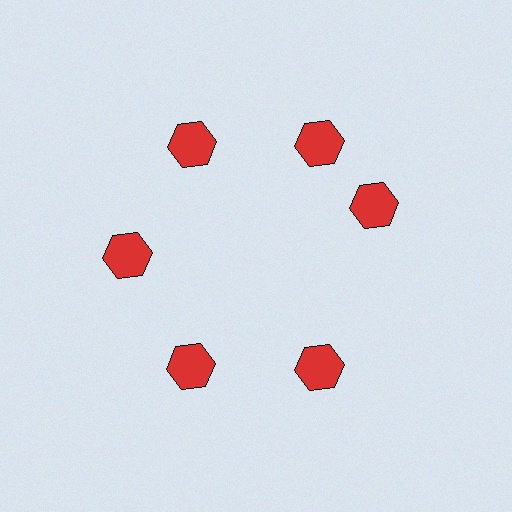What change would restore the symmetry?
The symmetry would be restored by rotating it back into even spacing with its neighbors so that all 6 hexagons sit at equal angles and equal distance from the center.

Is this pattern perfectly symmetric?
No. The 6 red hexagons are arranged in a ring, but one element near the 3 o'clock position is rotated out of alignment along the ring, breaking the 6-fold rotational symmetry.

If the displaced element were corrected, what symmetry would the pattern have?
It would have 6-fold rotational symmetry — the pattern would map onto itself every 60 degrees.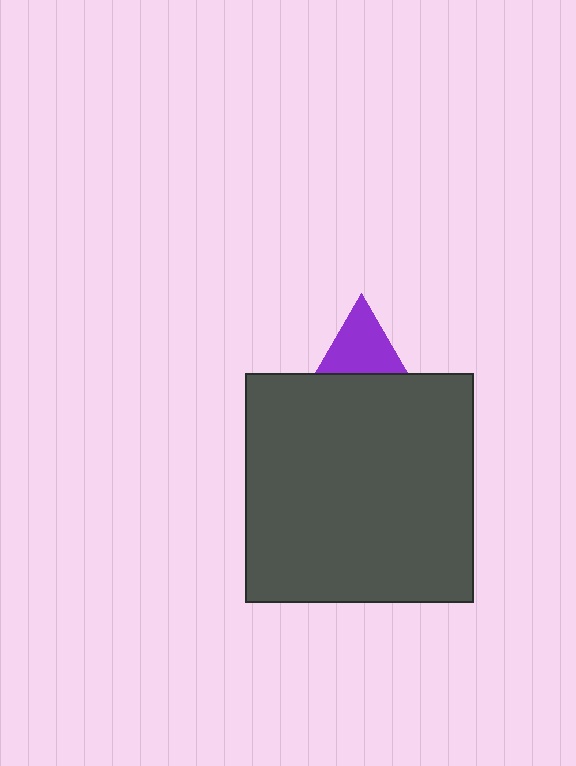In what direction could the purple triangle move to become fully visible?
The purple triangle could move up. That would shift it out from behind the dark gray square entirely.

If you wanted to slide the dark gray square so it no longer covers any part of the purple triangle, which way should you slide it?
Slide it down — that is the most direct way to separate the two shapes.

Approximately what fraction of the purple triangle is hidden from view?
Roughly 47% of the purple triangle is hidden behind the dark gray square.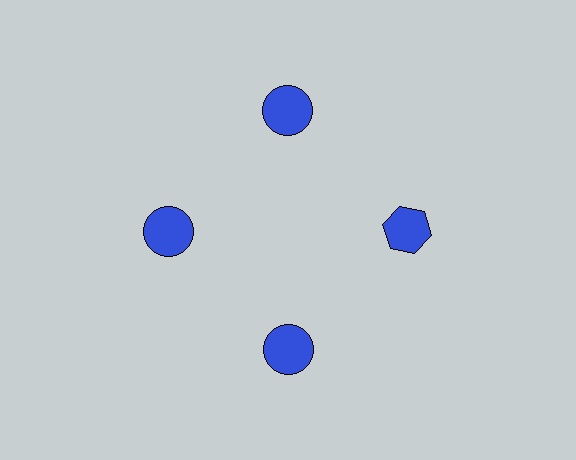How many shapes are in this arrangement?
There are 4 shapes arranged in a ring pattern.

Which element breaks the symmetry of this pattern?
The blue hexagon at roughly the 3 o'clock position breaks the symmetry. All other shapes are blue circles.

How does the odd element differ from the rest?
It has a different shape: hexagon instead of circle.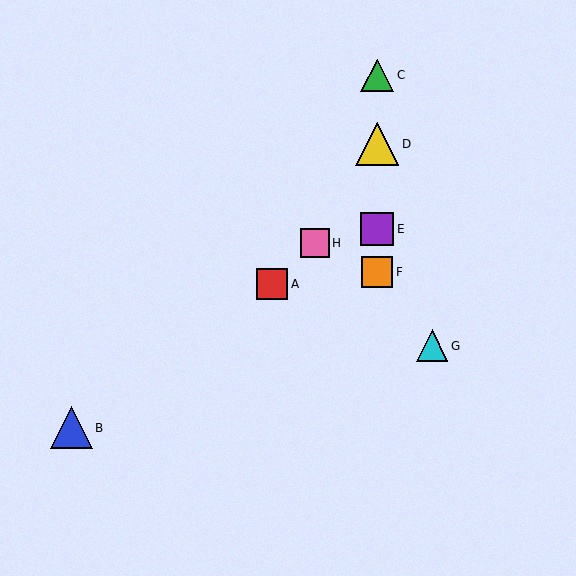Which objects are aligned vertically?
Objects C, D, E, F are aligned vertically.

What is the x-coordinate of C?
Object C is at x≈377.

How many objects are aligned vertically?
4 objects (C, D, E, F) are aligned vertically.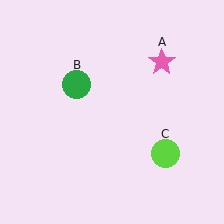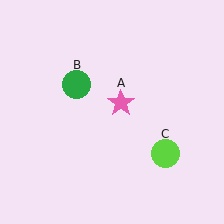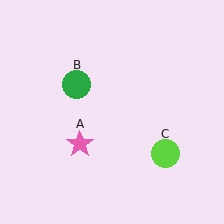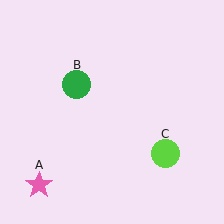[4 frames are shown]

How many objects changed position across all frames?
1 object changed position: pink star (object A).